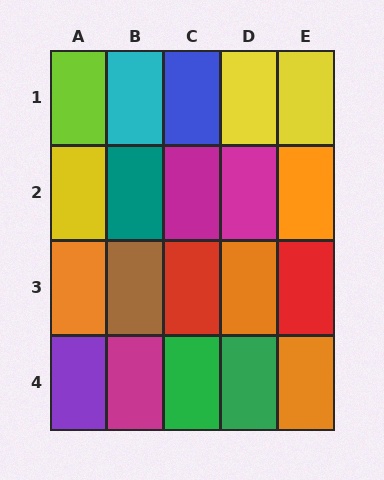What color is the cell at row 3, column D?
Orange.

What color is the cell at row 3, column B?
Brown.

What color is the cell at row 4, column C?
Green.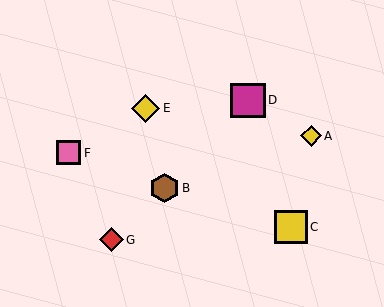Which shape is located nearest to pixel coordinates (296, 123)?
The yellow diamond (labeled A) at (311, 136) is nearest to that location.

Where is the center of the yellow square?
The center of the yellow square is at (291, 227).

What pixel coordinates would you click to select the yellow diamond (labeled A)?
Click at (311, 136) to select the yellow diamond A.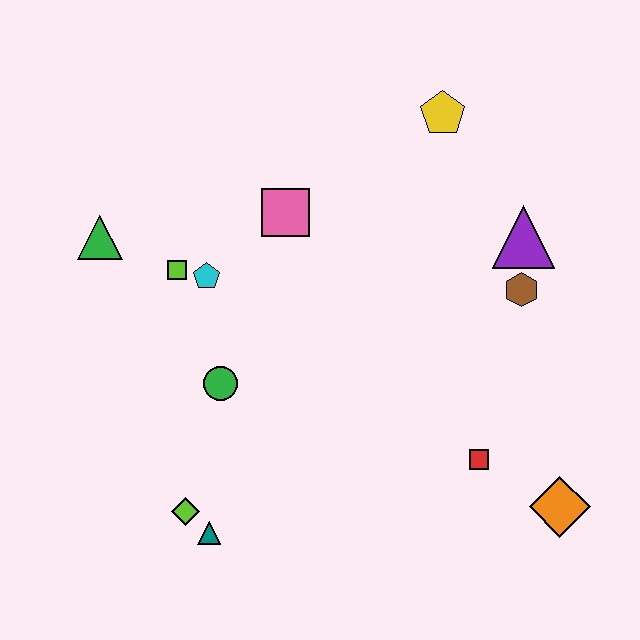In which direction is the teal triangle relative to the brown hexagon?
The teal triangle is to the left of the brown hexagon.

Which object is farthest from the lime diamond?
The yellow pentagon is farthest from the lime diamond.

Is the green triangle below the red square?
No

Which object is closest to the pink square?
The cyan pentagon is closest to the pink square.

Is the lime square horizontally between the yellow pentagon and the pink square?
No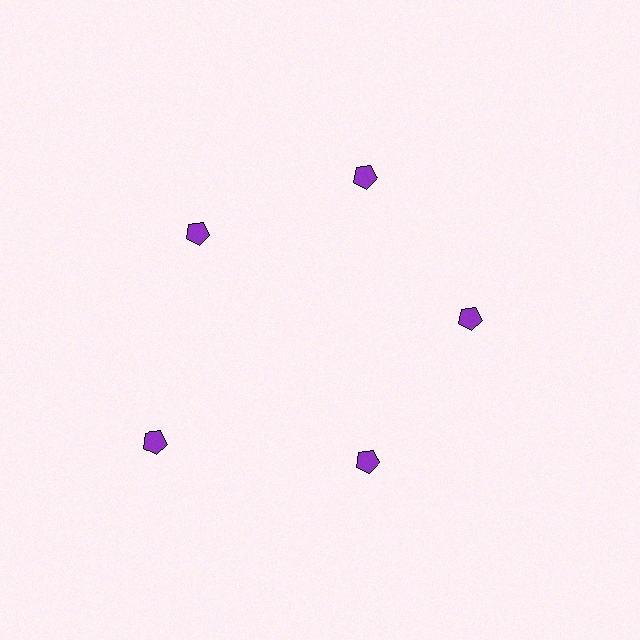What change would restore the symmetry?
The symmetry would be restored by moving it inward, back onto the ring so that all 5 pentagons sit at equal angles and equal distance from the center.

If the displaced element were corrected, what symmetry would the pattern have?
It would have 5-fold rotational symmetry — the pattern would map onto itself every 72 degrees.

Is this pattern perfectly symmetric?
No. The 5 purple pentagons are arranged in a ring, but one element near the 8 o'clock position is pushed outward from the center, breaking the 5-fold rotational symmetry.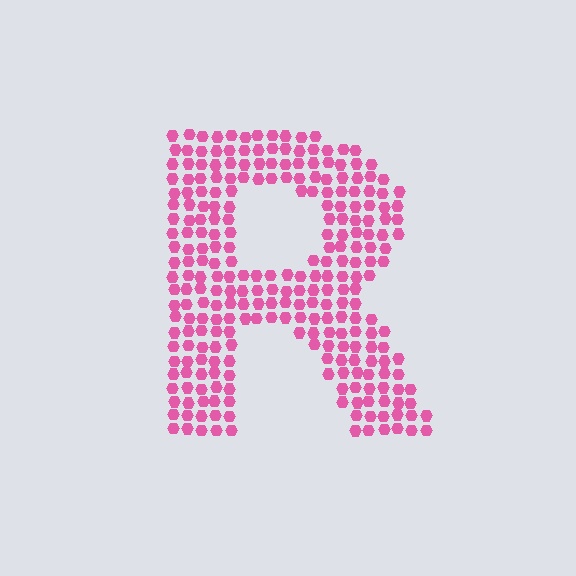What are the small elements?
The small elements are hexagons.